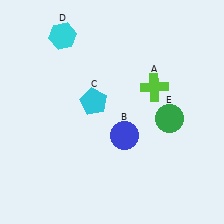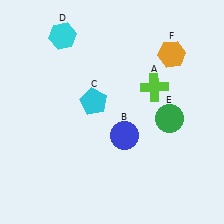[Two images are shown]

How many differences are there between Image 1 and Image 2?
There is 1 difference between the two images.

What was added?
An orange hexagon (F) was added in Image 2.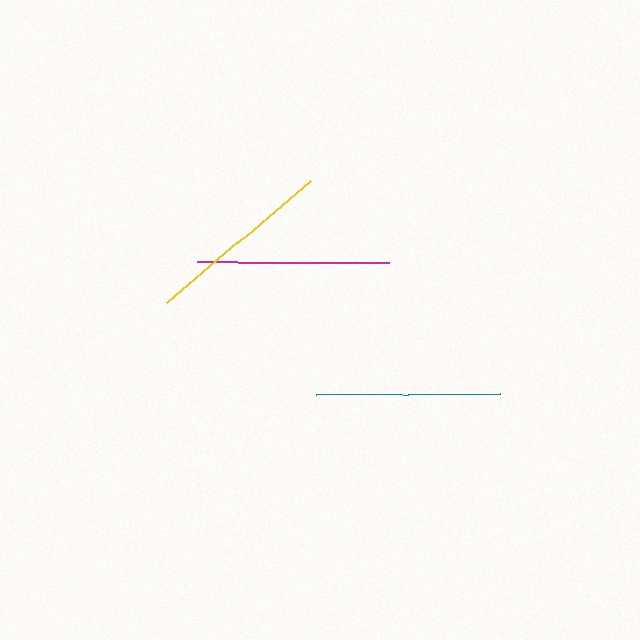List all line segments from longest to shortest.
From longest to shortest: magenta, yellow, teal.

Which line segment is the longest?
The magenta line is the longest at approximately 192 pixels.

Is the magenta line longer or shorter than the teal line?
The magenta line is longer than the teal line.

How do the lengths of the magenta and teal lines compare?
The magenta and teal lines are approximately the same length.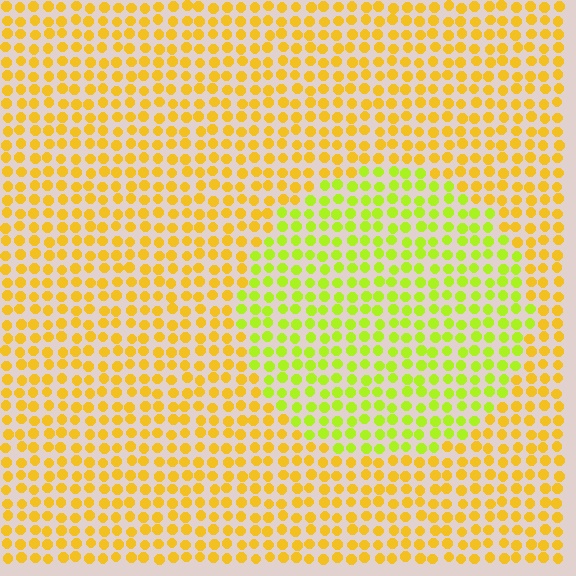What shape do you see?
I see a circle.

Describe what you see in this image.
The image is filled with small yellow elements in a uniform arrangement. A circle-shaped region is visible where the elements are tinted to a slightly different hue, forming a subtle color boundary.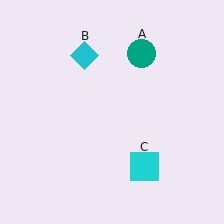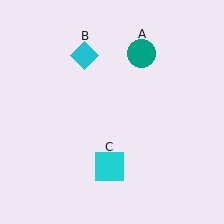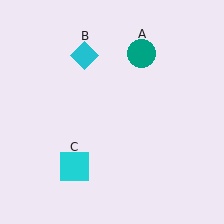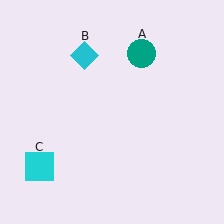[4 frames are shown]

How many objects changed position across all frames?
1 object changed position: cyan square (object C).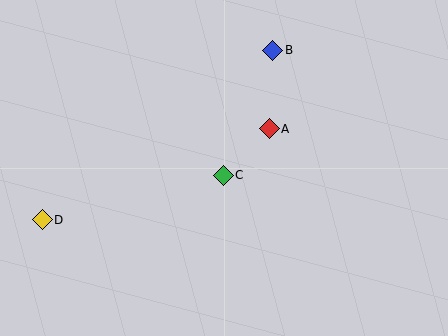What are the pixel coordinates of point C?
Point C is at (223, 175).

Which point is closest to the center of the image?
Point C at (223, 175) is closest to the center.